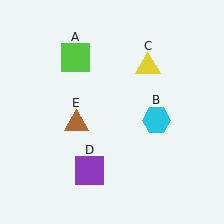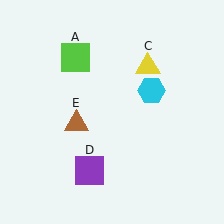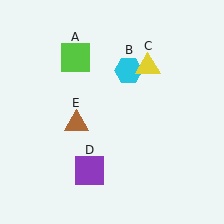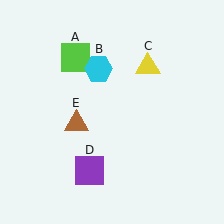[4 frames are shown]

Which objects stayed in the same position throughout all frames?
Lime square (object A) and yellow triangle (object C) and purple square (object D) and brown triangle (object E) remained stationary.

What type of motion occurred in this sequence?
The cyan hexagon (object B) rotated counterclockwise around the center of the scene.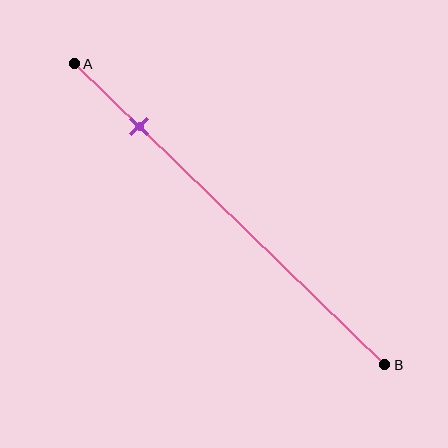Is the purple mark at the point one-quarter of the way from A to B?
No, the mark is at about 20% from A, not at the 25% one-quarter point.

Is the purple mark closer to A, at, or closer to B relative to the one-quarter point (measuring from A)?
The purple mark is closer to point A than the one-quarter point of segment AB.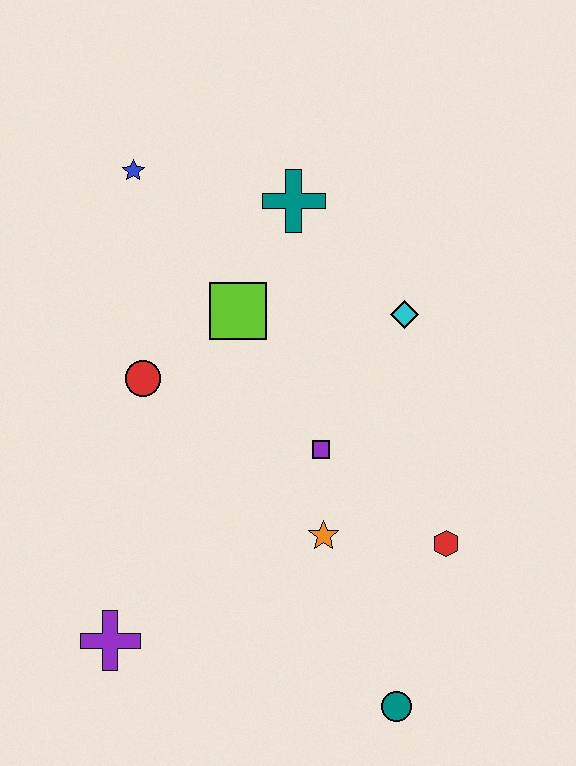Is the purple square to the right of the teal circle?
No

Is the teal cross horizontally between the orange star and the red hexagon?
No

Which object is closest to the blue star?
The teal cross is closest to the blue star.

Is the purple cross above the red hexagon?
No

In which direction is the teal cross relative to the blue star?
The teal cross is to the right of the blue star.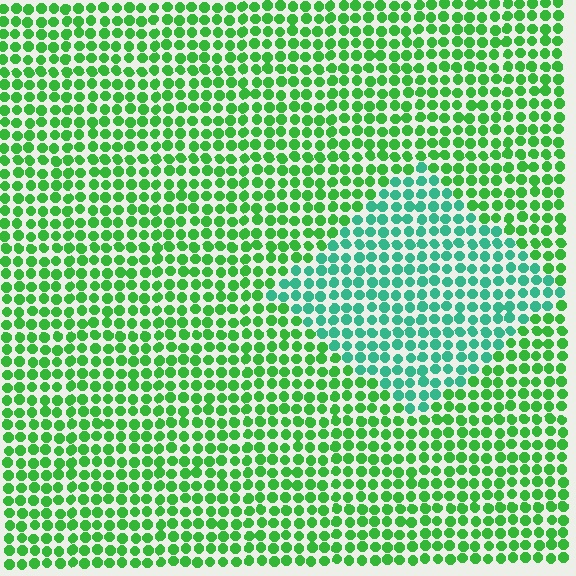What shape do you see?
I see a diamond.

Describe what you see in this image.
The image is filled with small green elements in a uniform arrangement. A diamond-shaped region is visible where the elements are tinted to a slightly different hue, forming a subtle color boundary.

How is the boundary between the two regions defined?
The boundary is defined purely by a slight shift in hue (about 38 degrees). Spacing, size, and orientation are identical on both sides.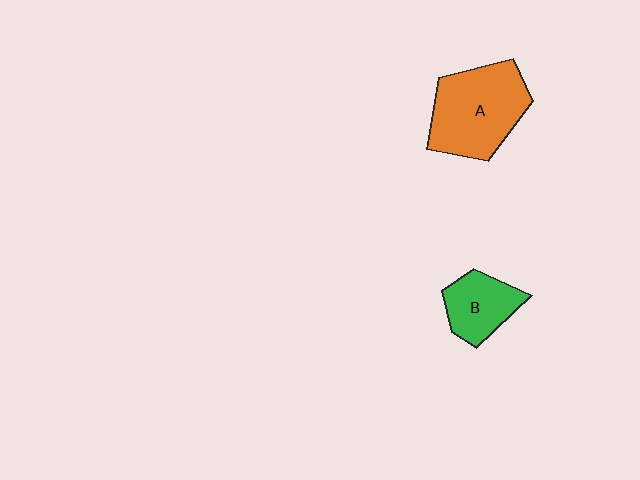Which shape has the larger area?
Shape A (orange).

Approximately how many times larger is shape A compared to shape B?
Approximately 1.8 times.